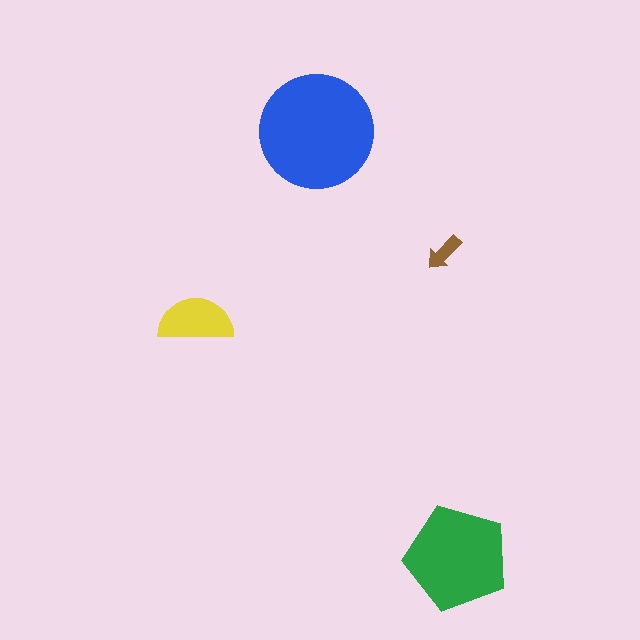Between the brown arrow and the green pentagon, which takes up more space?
The green pentagon.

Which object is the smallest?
The brown arrow.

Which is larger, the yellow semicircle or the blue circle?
The blue circle.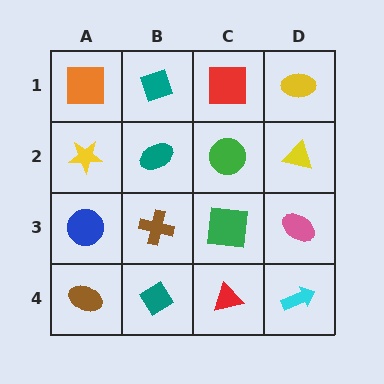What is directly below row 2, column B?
A brown cross.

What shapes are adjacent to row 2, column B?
A teal diamond (row 1, column B), a brown cross (row 3, column B), a yellow star (row 2, column A), a green circle (row 2, column C).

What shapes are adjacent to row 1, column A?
A yellow star (row 2, column A), a teal diamond (row 1, column B).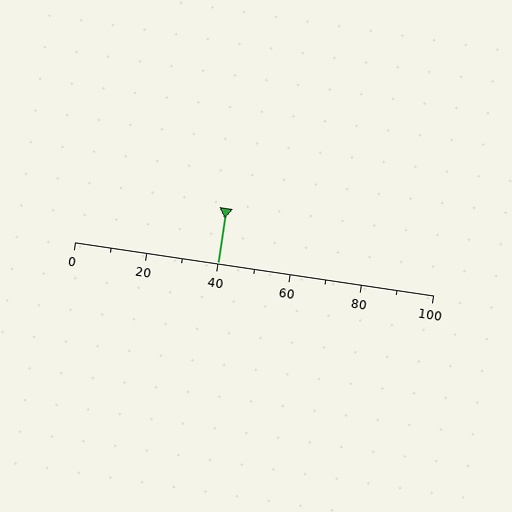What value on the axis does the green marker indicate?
The marker indicates approximately 40.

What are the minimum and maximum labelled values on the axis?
The axis runs from 0 to 100.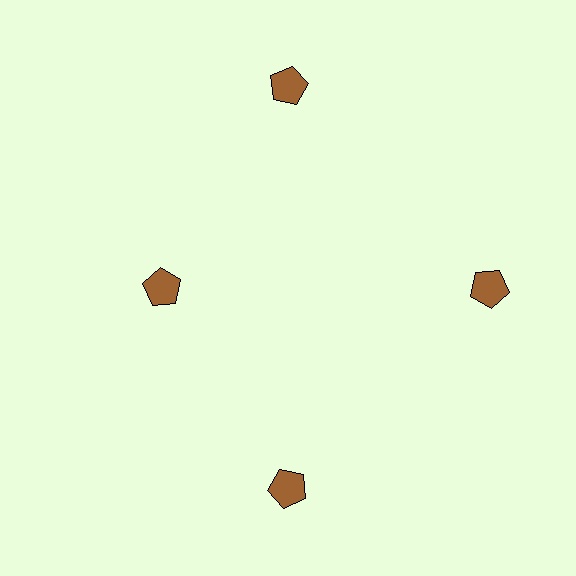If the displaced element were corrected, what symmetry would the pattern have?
It would have 4-fold rotational symmetry — the pattern would map onto itself every 90 degrees.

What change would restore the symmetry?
The symmetry would be restored by moving it outward, back onto the ring so that all 4 pentagons sit at equal angles and equal distance from the center.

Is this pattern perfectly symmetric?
No. The 4 brown pentagons are arranged in a ring, but one element near the 9 o'clock position is pulled inward toward the center, breaking the 4-fold rotational symmetry.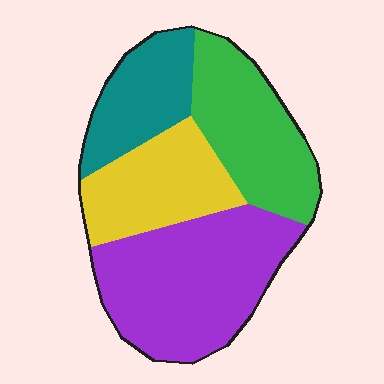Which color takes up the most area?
Purple, at roughly 35%.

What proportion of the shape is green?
Green covers roughly 25% of the shape.